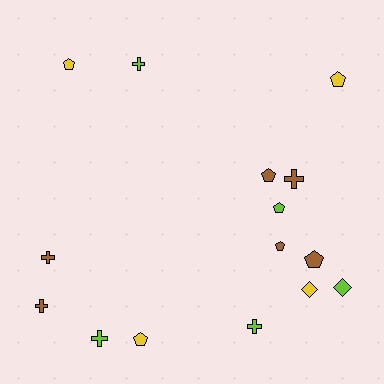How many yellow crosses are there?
There are no yellow crosses.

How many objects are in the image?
There are 15 objects.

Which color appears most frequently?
Brown, with 6 objects.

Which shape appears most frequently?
Pentagon, with 7 objects.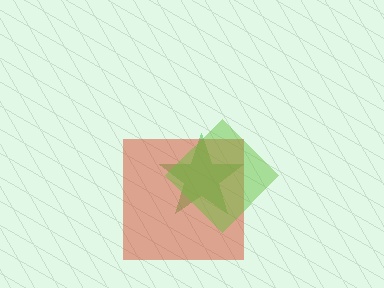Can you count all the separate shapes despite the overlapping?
Yes, there are 3 separate shapes.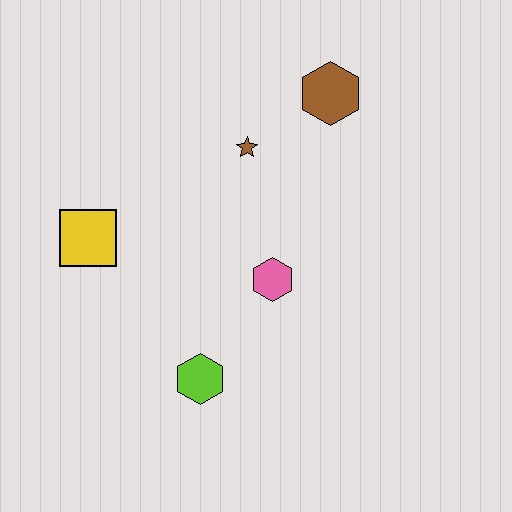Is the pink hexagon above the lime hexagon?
Yes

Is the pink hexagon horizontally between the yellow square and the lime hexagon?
No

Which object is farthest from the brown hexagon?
The lime hexagon is farthest from the brown hexagon.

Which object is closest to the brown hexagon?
The brown star is closest to the brown hexagon.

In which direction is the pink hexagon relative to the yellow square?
The pink hexagon is to the right of the yellow square.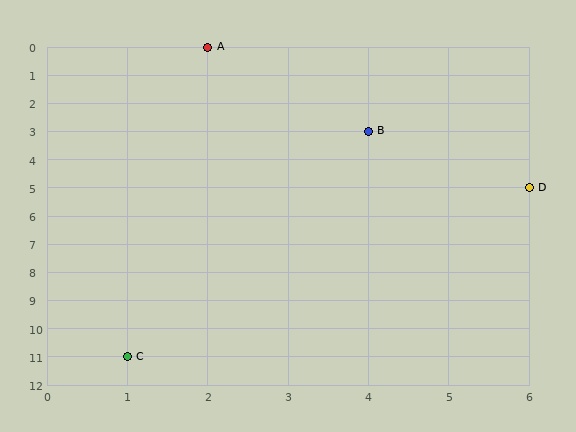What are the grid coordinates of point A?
Point A is at grid coordinates (2, 0).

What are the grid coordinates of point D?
Point D is at grid coordinates (6, 5).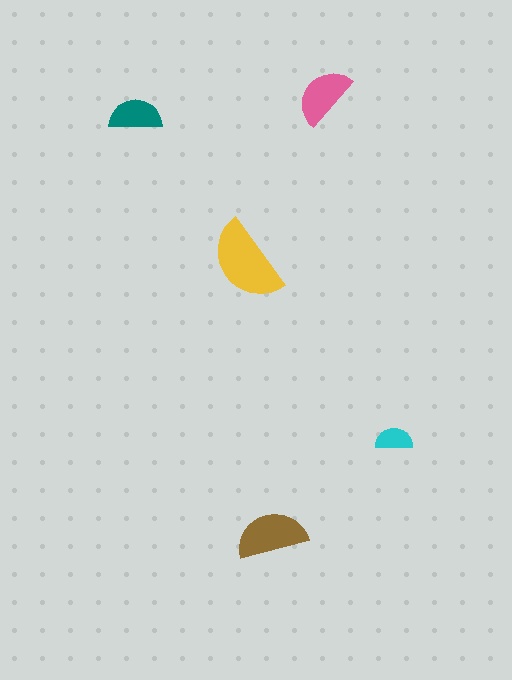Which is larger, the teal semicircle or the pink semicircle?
The pink one.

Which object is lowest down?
The brown semicircle is bottommost.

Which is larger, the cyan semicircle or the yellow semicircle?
The yellow one.